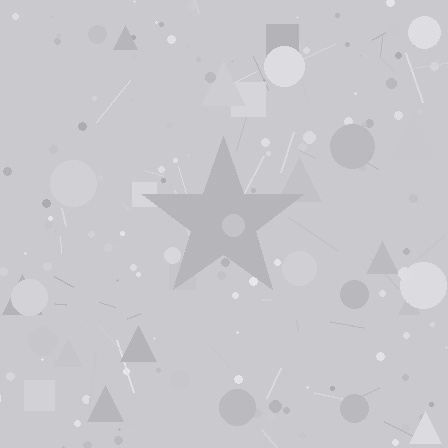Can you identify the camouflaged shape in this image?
The camouflaged shape is a star.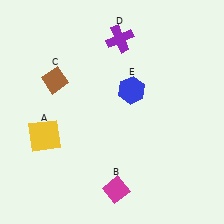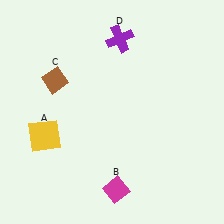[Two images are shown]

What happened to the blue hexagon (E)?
The blue hexagon (E) was removed in Image 2. It was in the top-right area of Image 1.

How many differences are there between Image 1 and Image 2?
There is 1 difference between the two images.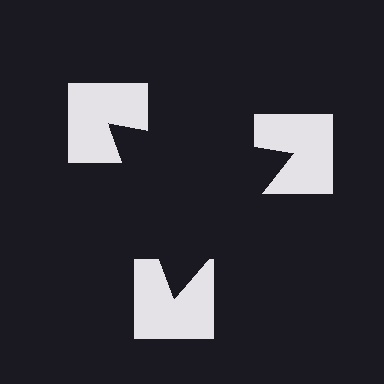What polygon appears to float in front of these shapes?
An illusory triangle — its edges are inferred from the aligned wedge cuts in the notched squares, not physically drawn.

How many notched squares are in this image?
There are 3 — one at each vertex of the illusory triangle.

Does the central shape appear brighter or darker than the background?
It typically appears slightly darker than the background, even though no actual brightness change is drawn.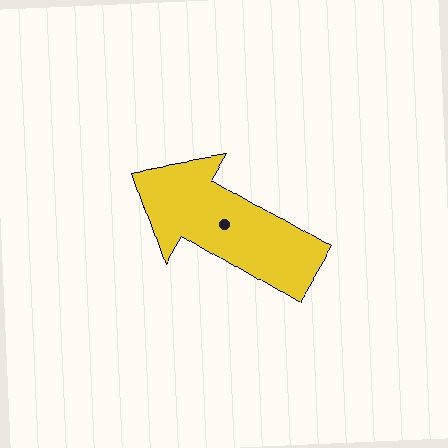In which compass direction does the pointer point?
Northwest.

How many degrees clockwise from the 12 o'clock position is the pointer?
Approximately 301 degrees.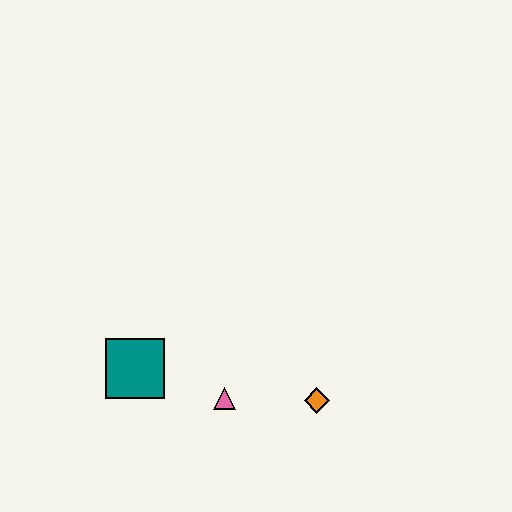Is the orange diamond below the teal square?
Yes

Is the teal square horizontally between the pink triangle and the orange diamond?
No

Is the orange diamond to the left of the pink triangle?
No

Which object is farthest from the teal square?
The orange diamond is farthest from the teal square.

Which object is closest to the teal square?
The pink triangle is closest to the teal square.